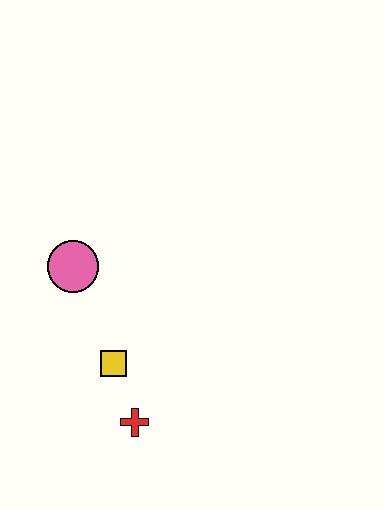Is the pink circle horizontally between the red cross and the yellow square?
No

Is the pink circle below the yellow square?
No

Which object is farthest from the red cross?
The pink circle is farthest from the red cross.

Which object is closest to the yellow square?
The red cross is closest to the yellow square.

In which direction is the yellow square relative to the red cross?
The yellow square is above the red cross.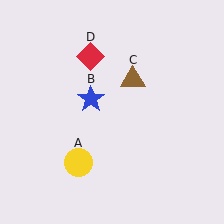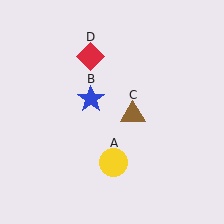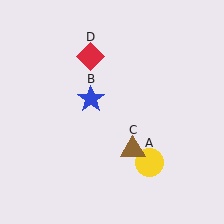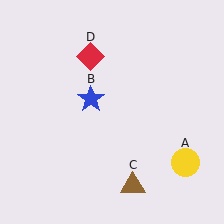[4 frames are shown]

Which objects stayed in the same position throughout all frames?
Blue star (object B) and red diamond (object D) remained stationary.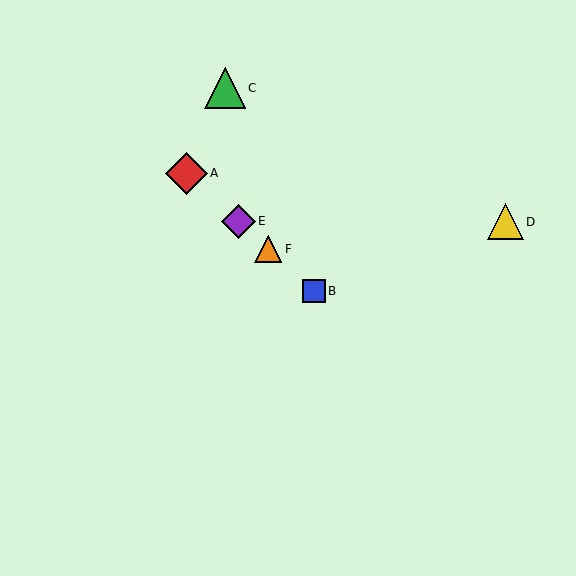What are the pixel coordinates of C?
Object C is at (225, 88).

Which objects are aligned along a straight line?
Objects A, B, E, F are aligned along a straight line.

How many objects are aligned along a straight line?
4 objects (A, B, E, F) are aligned along a straight line.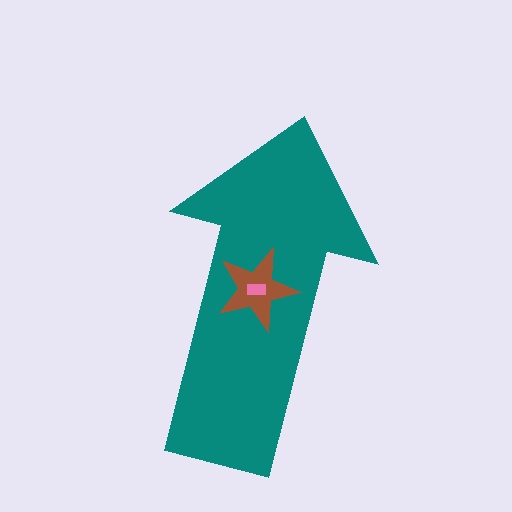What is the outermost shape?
The teal arrow.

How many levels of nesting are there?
3.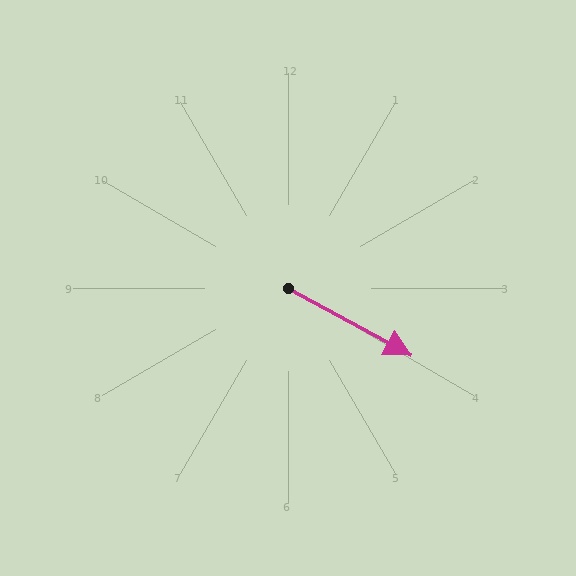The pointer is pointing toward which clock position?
Roughly 4 o'clock.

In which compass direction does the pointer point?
Southeast.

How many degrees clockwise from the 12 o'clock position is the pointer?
Approximately 119 degrees.